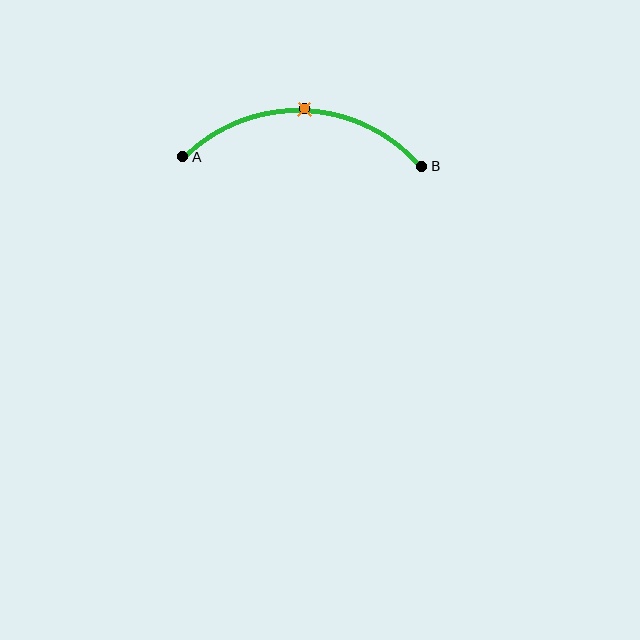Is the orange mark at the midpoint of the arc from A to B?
Yes. The orange mark lies on the arc at equal arc-length from both A and B — it is the arc midpoint.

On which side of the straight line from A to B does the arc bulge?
The arc bulges above the straight line connecting A and B.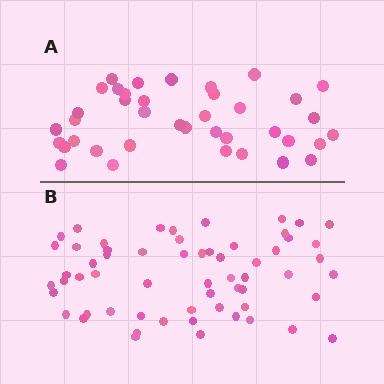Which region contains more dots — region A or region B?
Region B (the bottom region) has more dots.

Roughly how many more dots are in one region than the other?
Region B has approximately 20 more dots than region A.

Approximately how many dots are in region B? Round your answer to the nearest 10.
About 60 dots.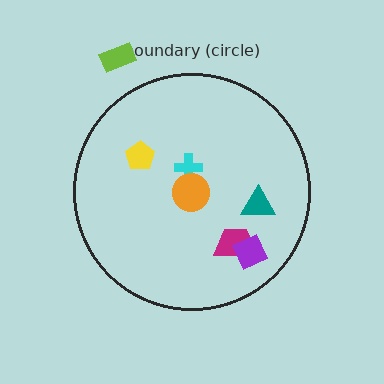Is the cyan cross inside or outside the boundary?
Inside.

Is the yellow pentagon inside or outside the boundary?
Inside.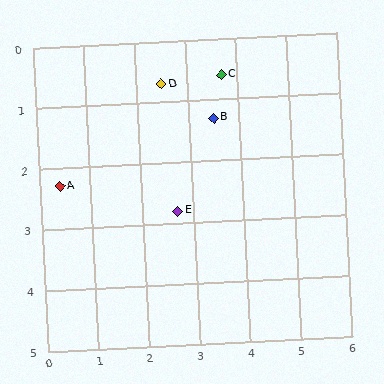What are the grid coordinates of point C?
Point C is at approximately (3.7, 0.6).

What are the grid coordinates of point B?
Point B is at approximately (3.5, 1.3).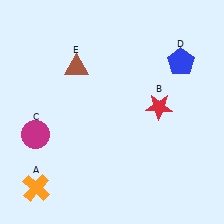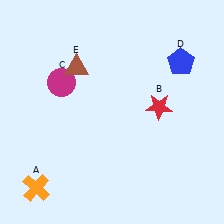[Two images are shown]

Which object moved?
The magenta circle (C) moved up.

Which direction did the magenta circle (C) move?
The magenta circle (C) moved up.